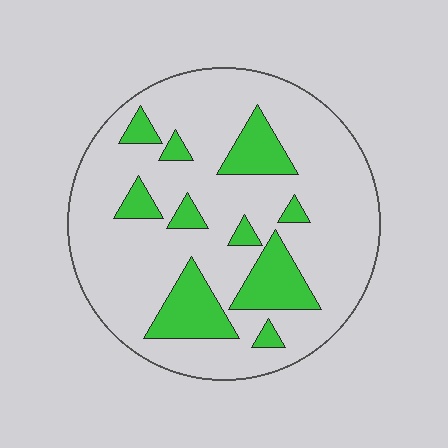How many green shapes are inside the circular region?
10.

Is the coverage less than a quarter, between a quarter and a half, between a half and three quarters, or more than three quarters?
Less than a quarter.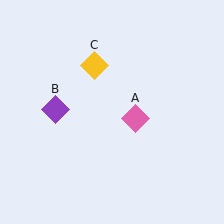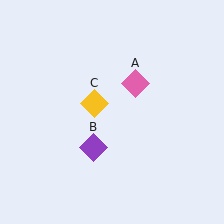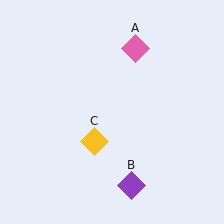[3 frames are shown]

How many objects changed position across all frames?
3 objects changed position: pink diamond (object A), purple diamond (object B), yellow diamond (object C).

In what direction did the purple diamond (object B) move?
The purple diamond (object B) moved down and to the right.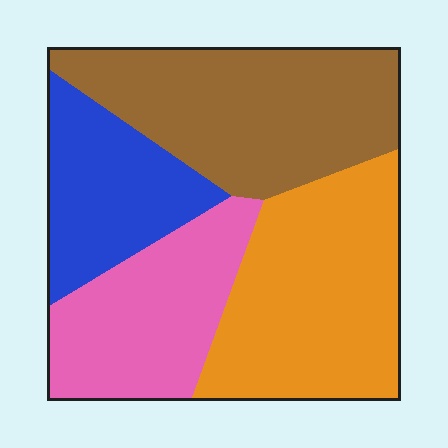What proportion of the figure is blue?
Blue takes up between a sixth and a third of the figure.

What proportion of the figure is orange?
Orange takes up about one third (1/3) of the figure.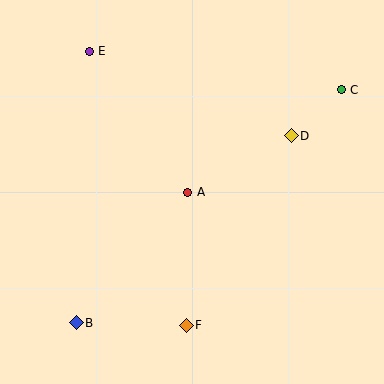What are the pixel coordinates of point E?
Point E is at (89, 51).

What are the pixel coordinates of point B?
Point B is at (76, 323).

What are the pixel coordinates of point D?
Point D is at (291, 136).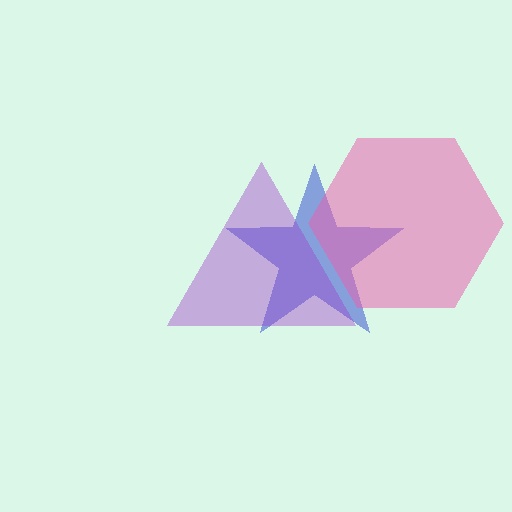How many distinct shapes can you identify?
There are 3 distinct shapes: a blue star, a purple triangle, a pink hexagon.